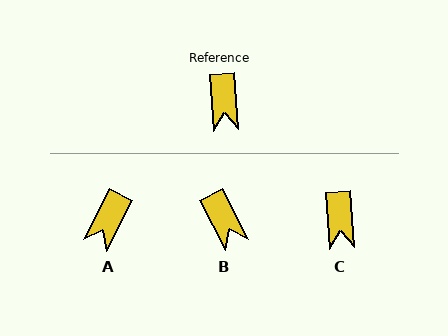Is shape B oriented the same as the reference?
No, it is off by about 24 degrees.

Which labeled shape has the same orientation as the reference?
C.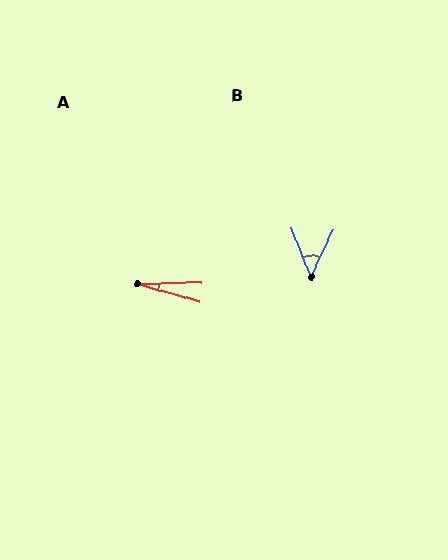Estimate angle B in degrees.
Approximately 47 degrees.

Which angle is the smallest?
A, at approximately 17 degrees.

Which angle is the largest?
B, at approximately 47 degrees.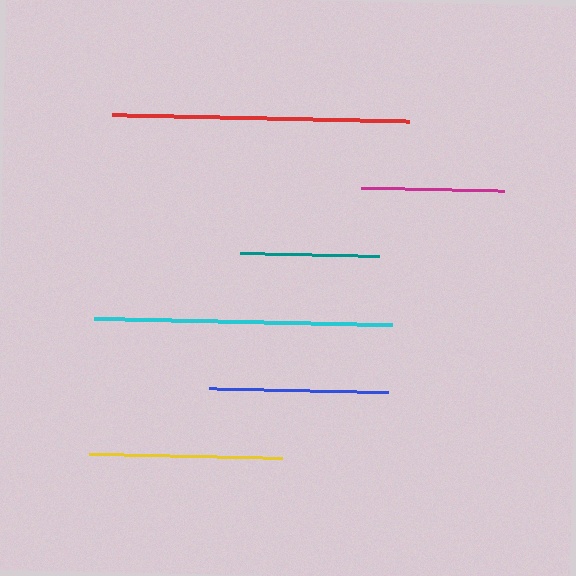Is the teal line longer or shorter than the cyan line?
The cyan line is longer than the teal line.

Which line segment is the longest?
The cyan line is the longest at approximately 299 pixels.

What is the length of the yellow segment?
The yellow segment is approximately 193 pixels long.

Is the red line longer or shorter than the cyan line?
The cyan line is longer than the red line.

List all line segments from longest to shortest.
From longest to shortest: cyan, red, yellow, blue, magenta, teal.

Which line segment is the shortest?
The teal line is the shortest at approximately 139 pixels.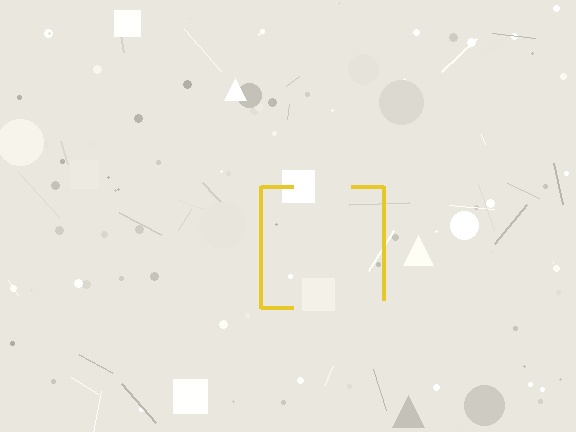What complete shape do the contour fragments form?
The contour fragments form a square.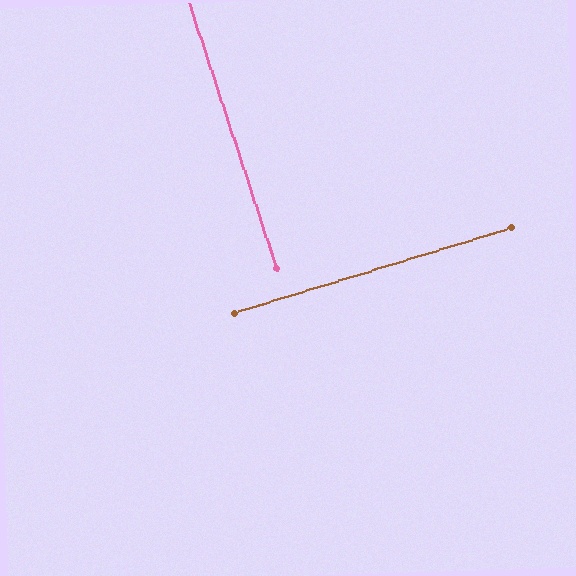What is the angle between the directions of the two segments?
Approximately 89 degrees.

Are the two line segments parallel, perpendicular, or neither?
Perpendicular — they meet at approximately 89°.